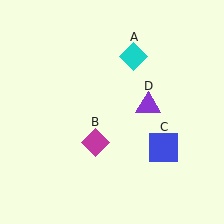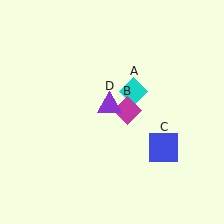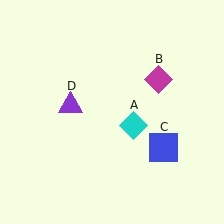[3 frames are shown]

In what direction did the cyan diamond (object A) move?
The cyan diamond (object A) moved down.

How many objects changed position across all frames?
3 objects changed position: cyan diamond (object A), magenta diamond (object B), purple triangle (object D).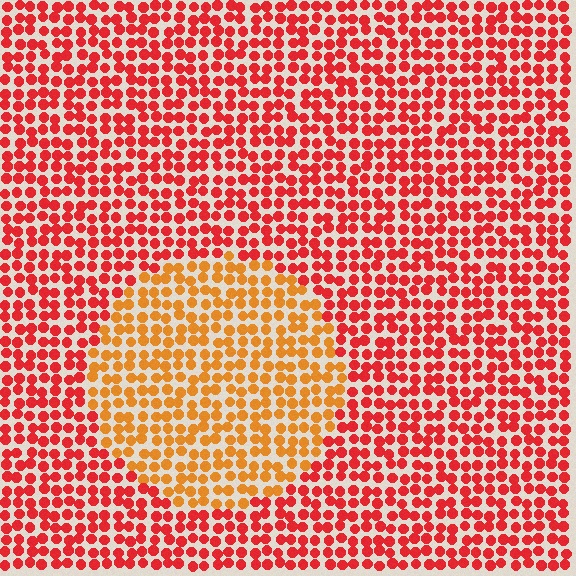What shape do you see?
I see a circle.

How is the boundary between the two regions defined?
The boundary is defined purely by a slight shift in hue (about 35 degrees). Spacing, size, and orientation are identical on both sides.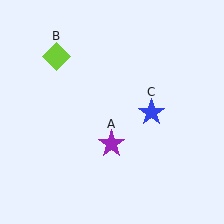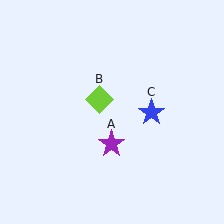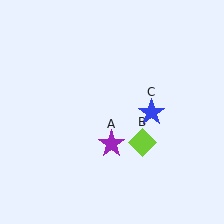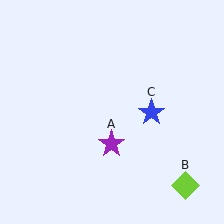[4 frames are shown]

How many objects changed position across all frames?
1 object changed position: lime diamond (object B).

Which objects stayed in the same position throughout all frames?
Purple star (object A) and blue star (object C) remained stationary.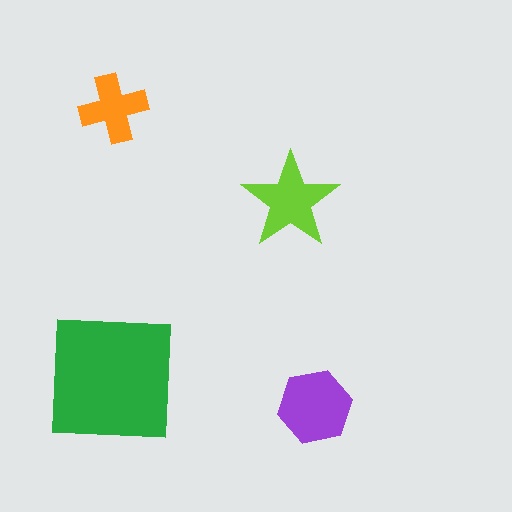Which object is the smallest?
The orange cross.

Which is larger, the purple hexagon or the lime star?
The purple hexagon.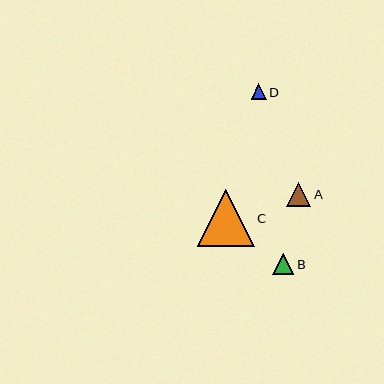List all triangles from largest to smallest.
From largest to smallest: C, A, B, D.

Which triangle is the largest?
Triangle C is the largest with a size of approximately 57 pixels.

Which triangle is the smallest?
Triangle D is the smallest with a size of approximately 15 pixels.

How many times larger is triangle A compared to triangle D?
Triangle A is approximately 1.6 times the size of triangle D.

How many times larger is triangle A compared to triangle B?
Triangle A is approximately 1.2 times the size of triangle B.